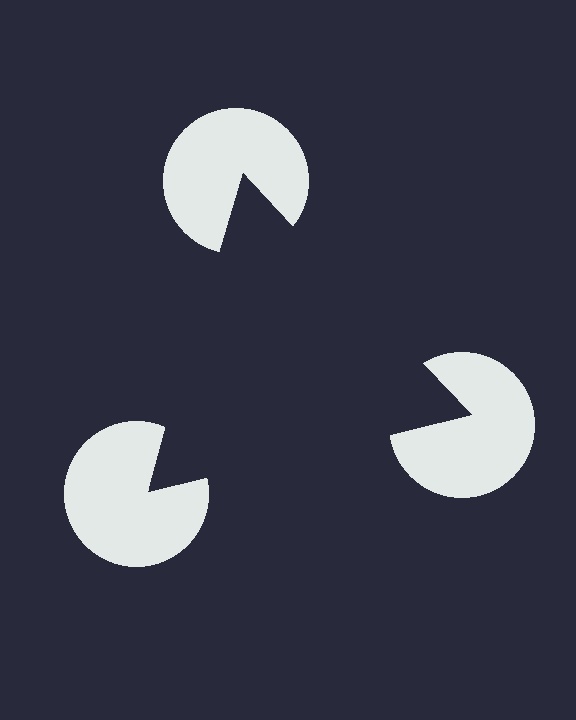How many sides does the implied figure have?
3 sides.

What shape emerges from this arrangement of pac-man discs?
An illusory triangle — its edges are inferred from the aligned wedge cuts in the pac-man discs, not physically drawn.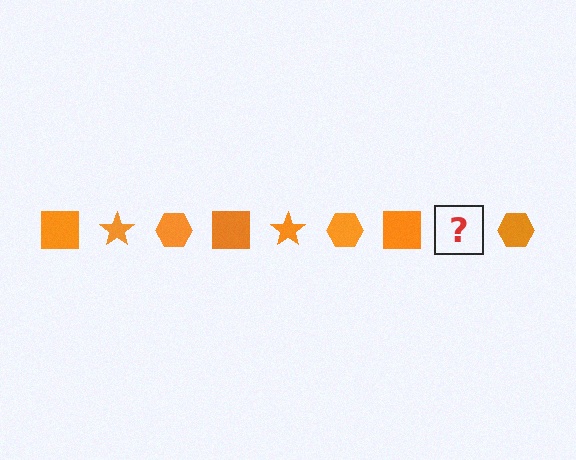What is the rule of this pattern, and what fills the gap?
The rule is that the pattern cycles through square, star, hexagon shapes in orange. The gap should be filled with an orange star.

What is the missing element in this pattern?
The missing element is an orange star.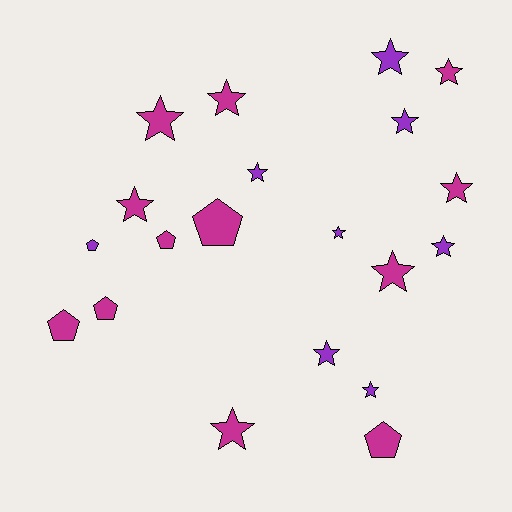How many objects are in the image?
There are 20 objects.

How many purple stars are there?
There are 7 purple stars.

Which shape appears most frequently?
Star, with 14 objects.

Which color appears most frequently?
Magenta, with 12 objects.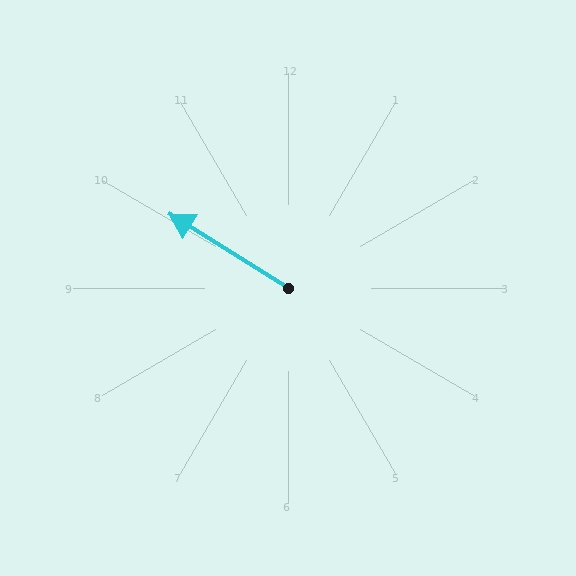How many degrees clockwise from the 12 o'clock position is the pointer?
Approximately 302 degrees.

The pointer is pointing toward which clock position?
Roughly 10 o'clock.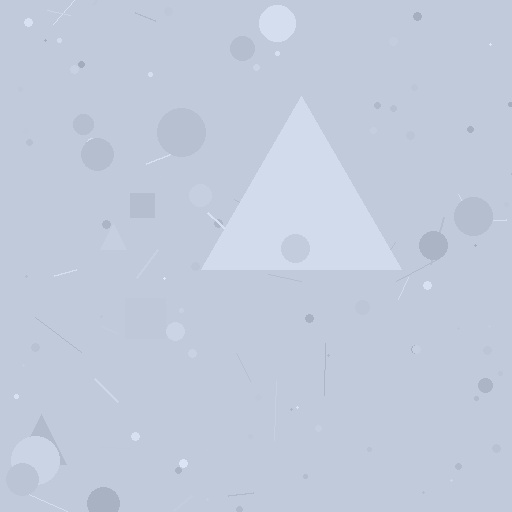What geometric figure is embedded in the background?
A triangle is embedded in the background.